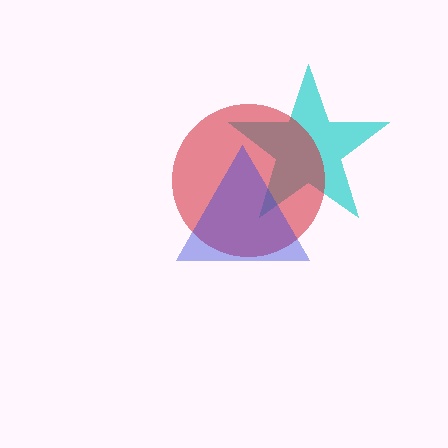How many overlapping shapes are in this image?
There are 3 overlapping shapes in the image.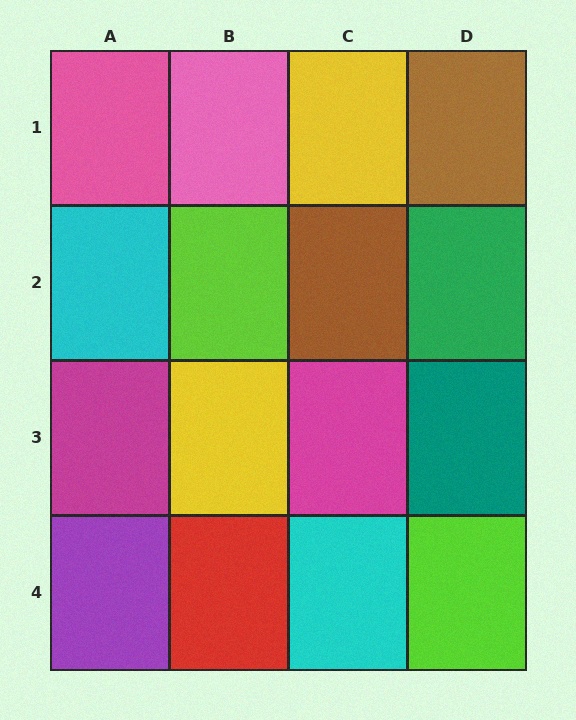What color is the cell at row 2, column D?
Green.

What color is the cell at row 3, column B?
Yellow.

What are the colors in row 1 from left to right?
Pink, pink, yellow, brown.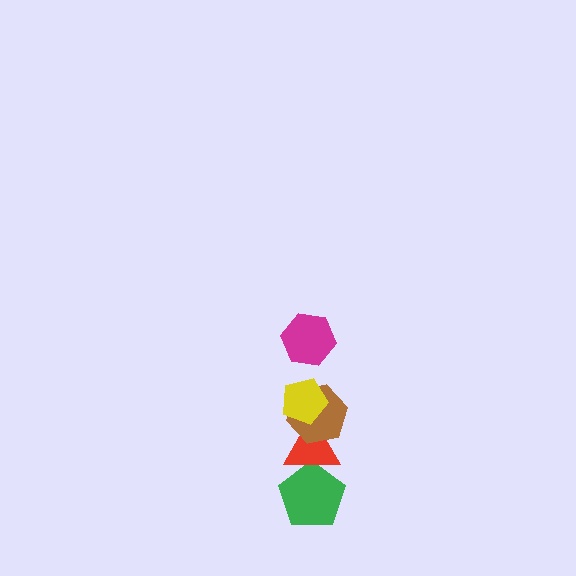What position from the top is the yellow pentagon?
The yellow pentagon is 2nd from the top.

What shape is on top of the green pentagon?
The red triangle is on top of the green pentagon.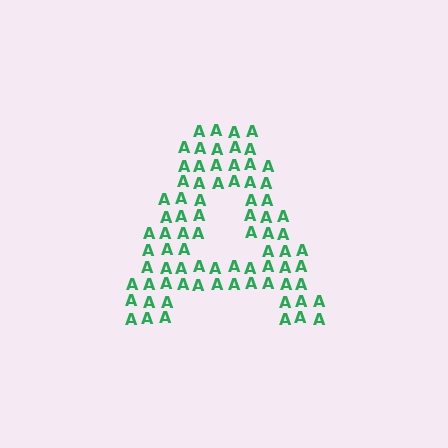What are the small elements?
The small elements are letter A's.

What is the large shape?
The large shape is the letter A.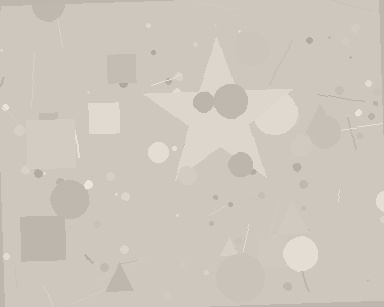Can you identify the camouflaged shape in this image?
The camouflaged shape is a star.